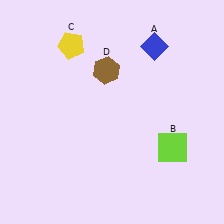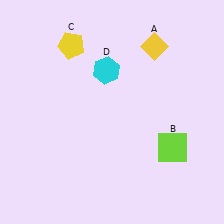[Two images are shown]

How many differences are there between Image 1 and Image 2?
There are 2 differences between the two images.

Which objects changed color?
A changed from blue to yellow. D changed from brown to cyan.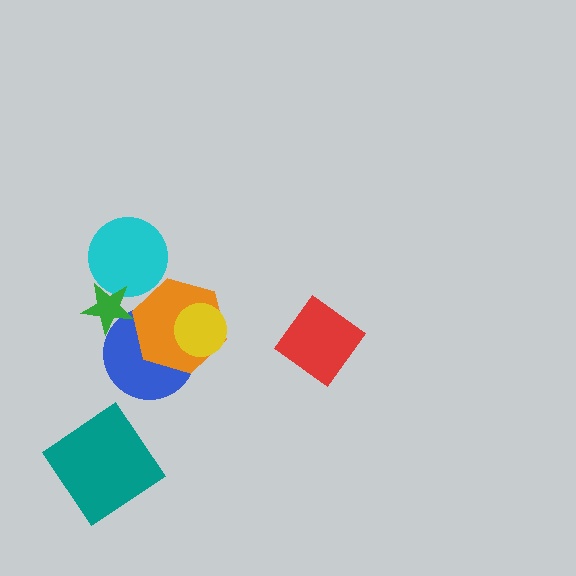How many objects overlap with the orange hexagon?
2 objects overlap with the orange hexagon.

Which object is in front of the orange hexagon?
The yellow circle is in front of the orange hexagon.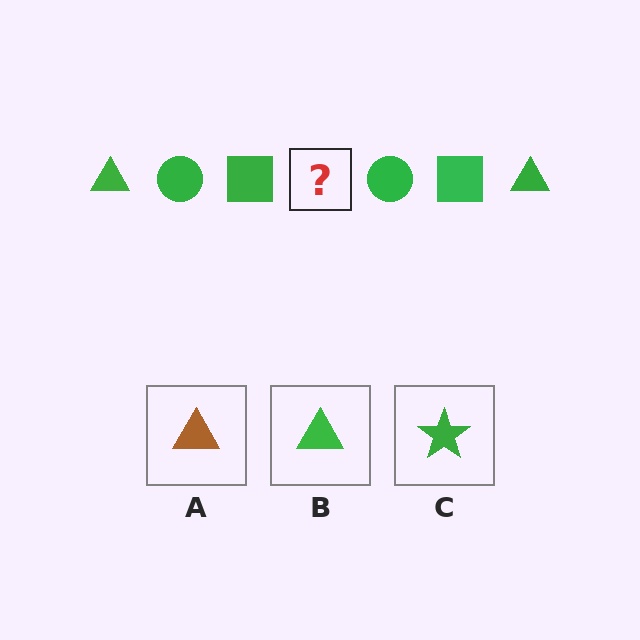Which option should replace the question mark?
Option B.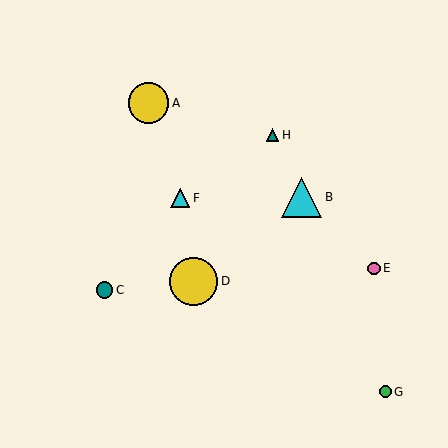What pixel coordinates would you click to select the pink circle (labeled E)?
Click at (374, 268) to select the pink circle E.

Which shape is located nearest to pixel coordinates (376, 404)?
The green circle (labeled G) at (385, 392) is nearest to that location.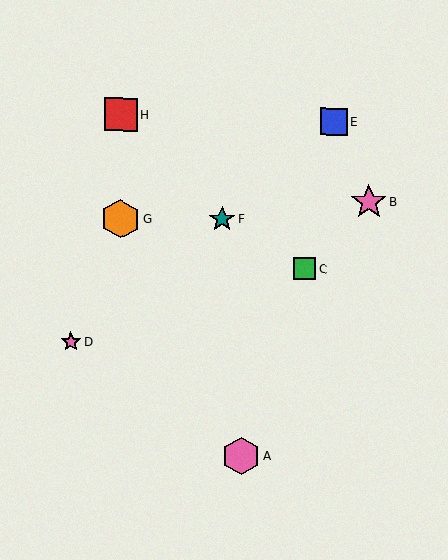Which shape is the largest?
The orange hexagon (labeled G) is the largest.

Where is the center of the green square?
The center of the green square is at (304, 269).